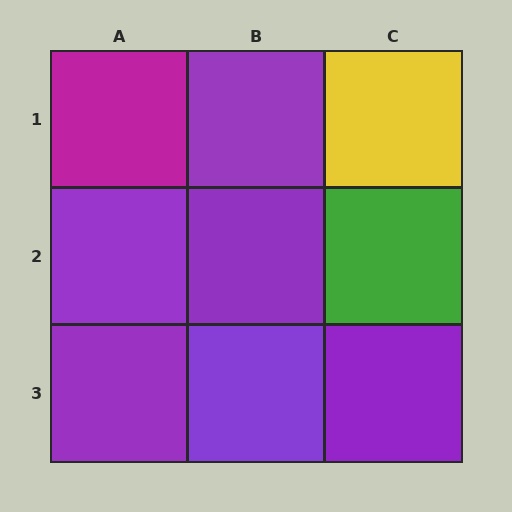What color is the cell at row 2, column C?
Green.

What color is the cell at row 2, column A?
Purple.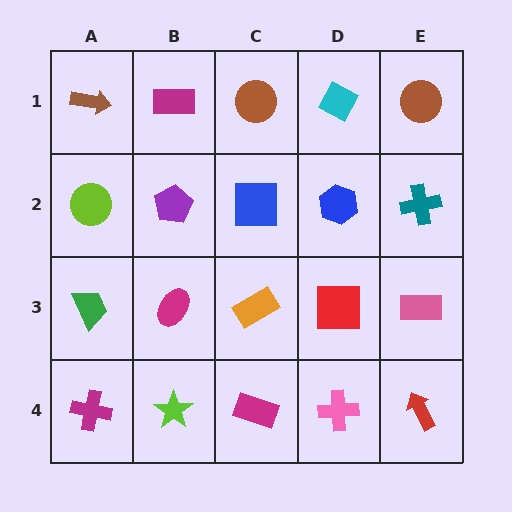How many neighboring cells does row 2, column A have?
3.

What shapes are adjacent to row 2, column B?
A magenta rectangle (row 1, column B), a magenta ellipse (row 3, column B), a lime circle (row 2, column A), a blue square (row 2, column C).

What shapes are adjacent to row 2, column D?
A cyan diamond (row 1, column D), a red square (row 3, column D), a blue square (row 2, column C), a teal cross (row 2, column E).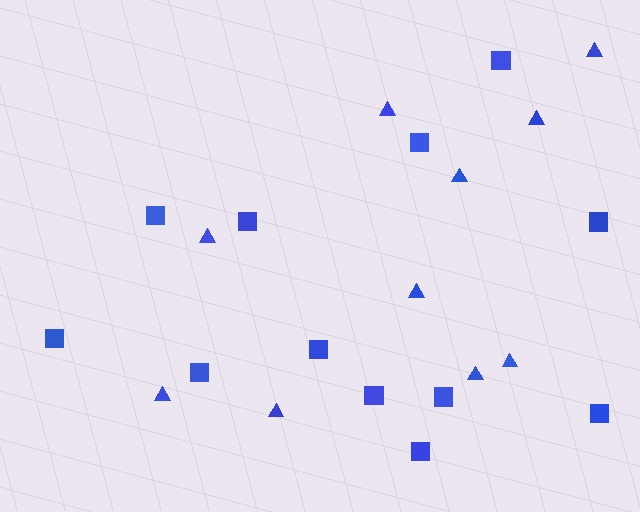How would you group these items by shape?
There are 2 groups: one group of triangles (10) and one group of squares (12).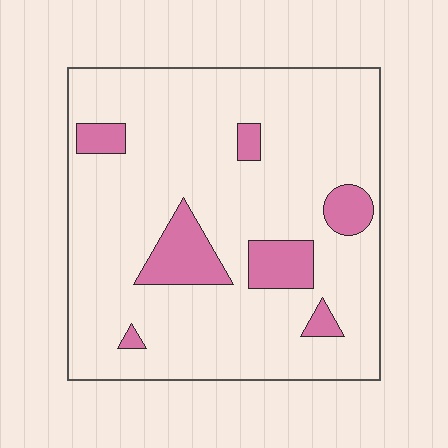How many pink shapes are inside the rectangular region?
7.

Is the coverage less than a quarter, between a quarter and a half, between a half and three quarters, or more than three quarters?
Less than a quarter.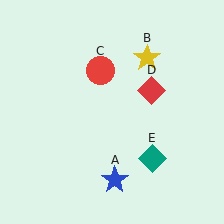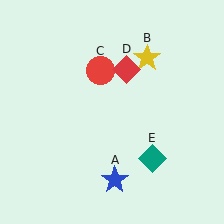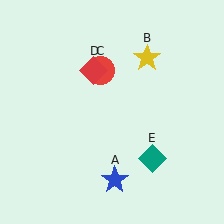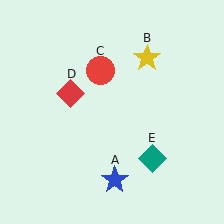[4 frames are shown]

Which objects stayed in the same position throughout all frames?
Blue star (object A) and yellow star (object B) and red circle (object C) and teal diamond (object E) remained stationary.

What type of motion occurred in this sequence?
The red diamond (object D) rotated counterclockwise around the center of the scene.